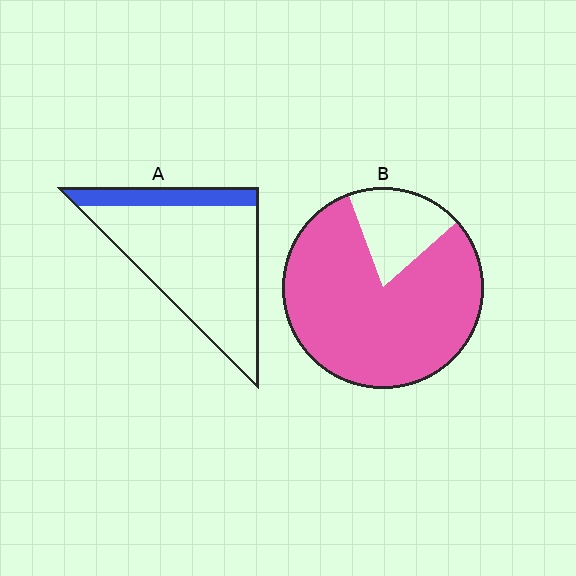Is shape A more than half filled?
No.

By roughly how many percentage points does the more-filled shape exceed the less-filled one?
By roughly 65 percentage points (B over A).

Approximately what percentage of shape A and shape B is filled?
A is approximately 20% and B is approximately 80%.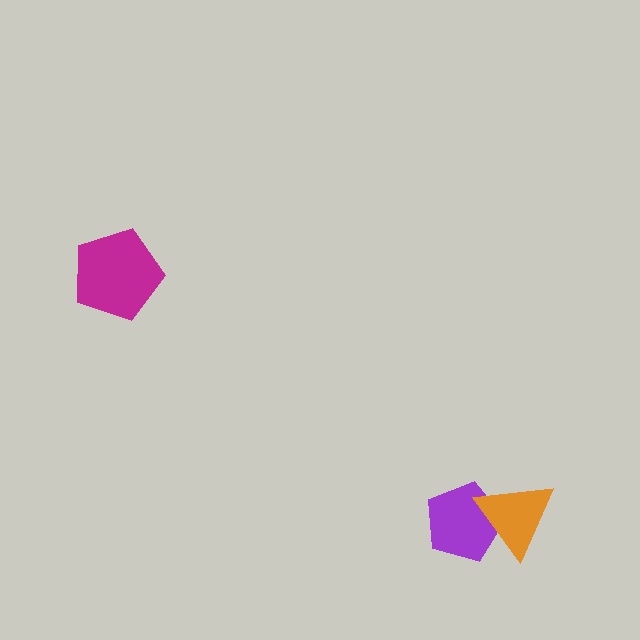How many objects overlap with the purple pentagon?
1 object overlaps with the purple pentagon.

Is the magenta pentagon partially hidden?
No, no other shape covers it.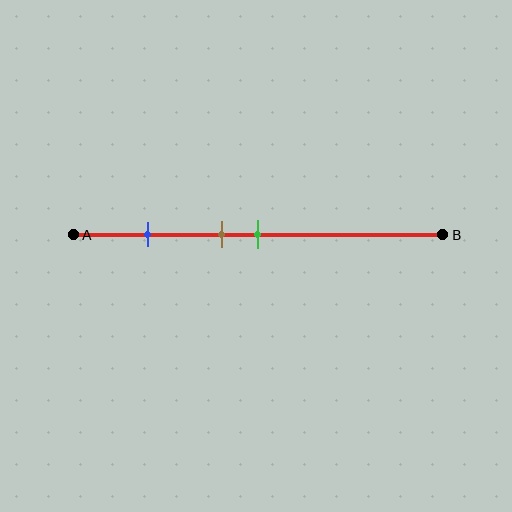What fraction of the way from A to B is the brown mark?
The brown mark is approximately 40% (0.4) of the way from A to B.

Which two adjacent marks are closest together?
The brown and green marks are the closest adjacent pair.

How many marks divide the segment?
There are 3 marks dividing the segment.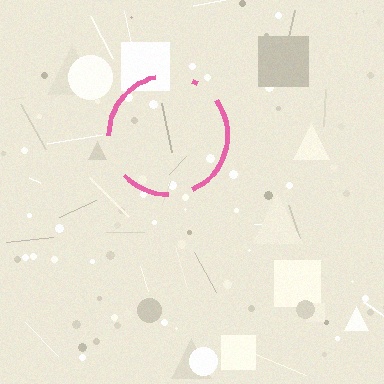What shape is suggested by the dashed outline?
The dashed outline suggests a circle.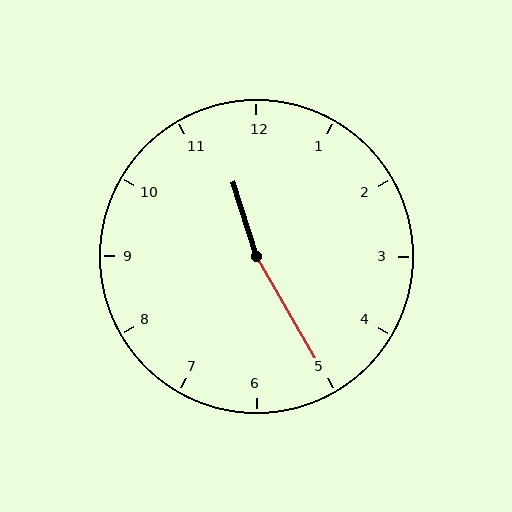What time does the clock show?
11:25.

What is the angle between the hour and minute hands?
Approximately 168 degrees.